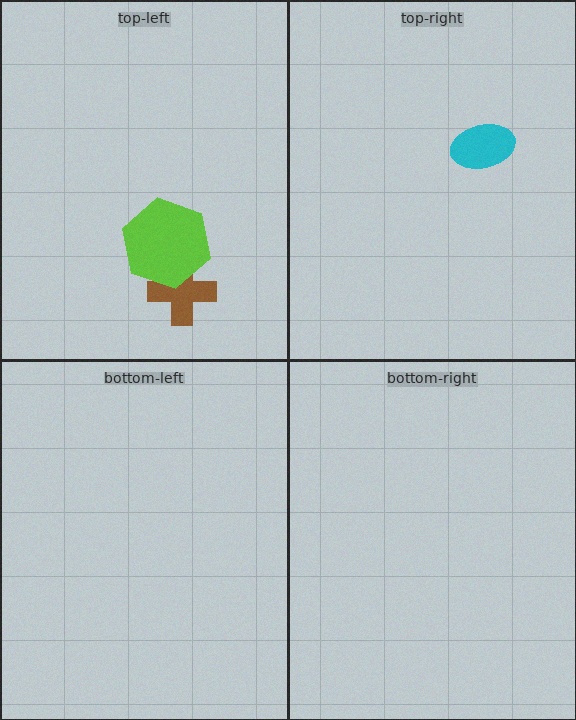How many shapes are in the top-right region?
1.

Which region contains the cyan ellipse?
The top-right region.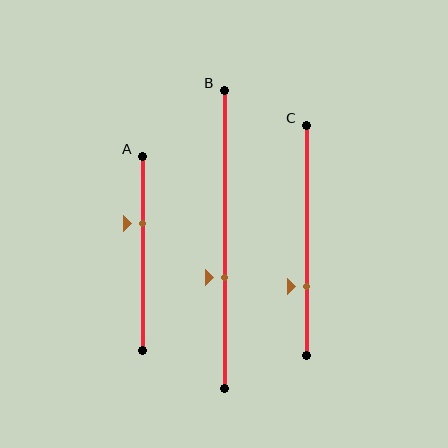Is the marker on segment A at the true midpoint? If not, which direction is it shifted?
No, the marker on segment A is shifted upward by about 15% of the segment length.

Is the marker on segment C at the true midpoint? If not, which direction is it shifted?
No, the marker on segment C is shifted downward by about 20% of the segment length.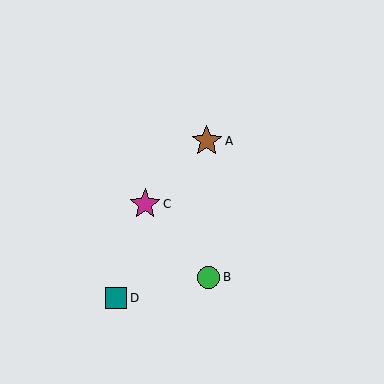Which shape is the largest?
The brown star (labeled A) is the largest.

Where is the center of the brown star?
The center of the brown star is at (207, 141).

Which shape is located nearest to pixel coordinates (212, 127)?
The brown star (labeled A) at (207, 141) is nearest to that location.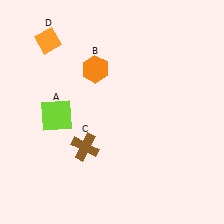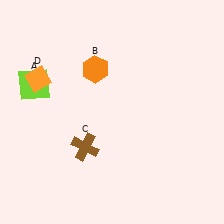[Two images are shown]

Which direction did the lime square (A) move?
The lime square (A) moved up.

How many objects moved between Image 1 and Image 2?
2 objects moved between the two images.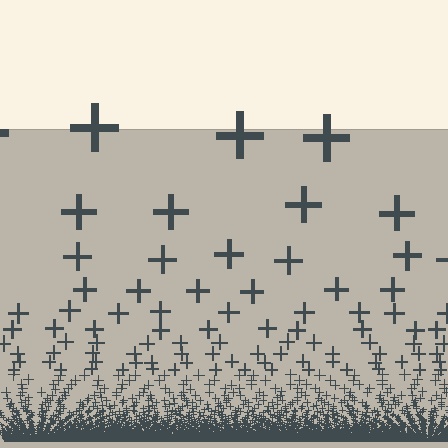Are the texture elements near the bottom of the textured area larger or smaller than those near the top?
Smaller. The gradient is inverted — elements near the bottom are smaller and denser.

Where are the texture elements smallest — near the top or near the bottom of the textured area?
Near the bottom.